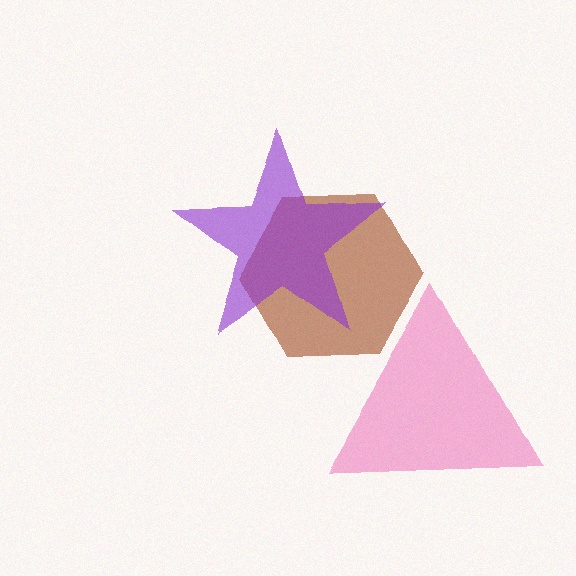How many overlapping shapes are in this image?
There are 3 overlapping shapes in the image.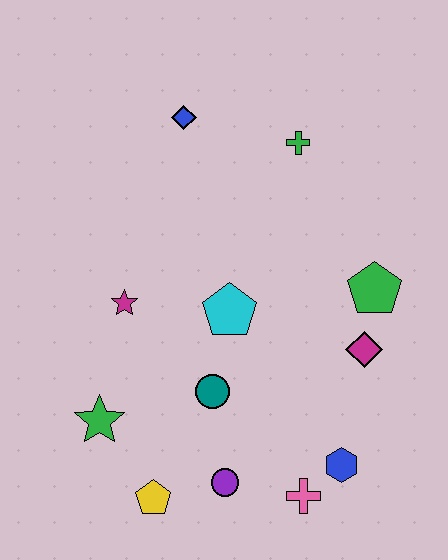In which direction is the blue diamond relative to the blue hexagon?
The blue diamond is above the blue hexagon.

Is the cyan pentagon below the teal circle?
No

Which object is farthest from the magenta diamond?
The blue diamond is farthest from the magenta diamond.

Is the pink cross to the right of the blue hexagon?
No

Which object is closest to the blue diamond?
The green cross is closest to the blue diamond.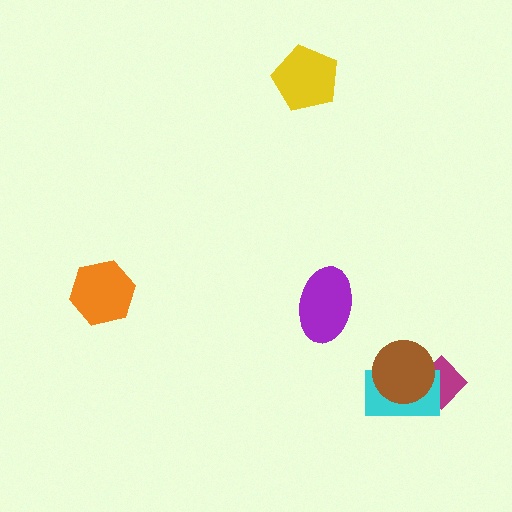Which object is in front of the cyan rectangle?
The brown circle is in front of the cyan rectangle.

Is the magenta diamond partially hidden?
Yes, it is partially covered by another shape.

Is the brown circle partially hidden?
No, no other shape covers it.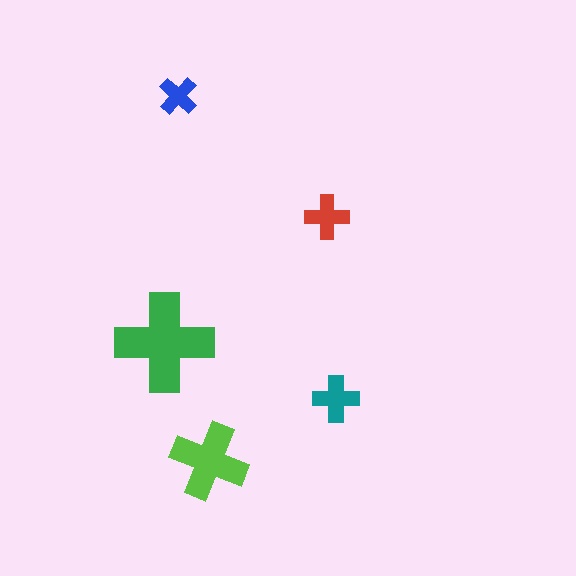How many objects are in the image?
There are 5 objects in the image.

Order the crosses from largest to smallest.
the green one, the lime one, the teal one, the red one, the blue one.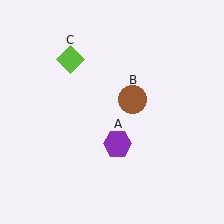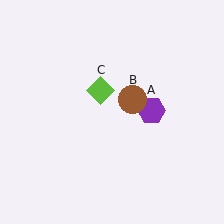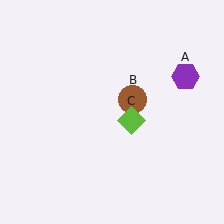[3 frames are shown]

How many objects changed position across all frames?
2 objects changed position: purple hexagon (object A), lime diamond (object C).